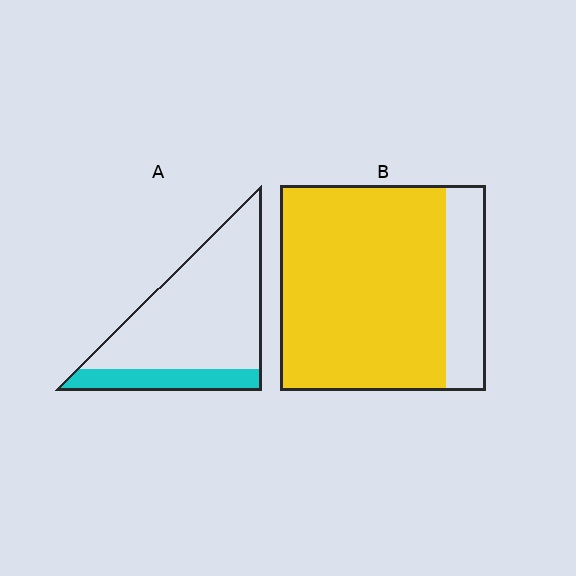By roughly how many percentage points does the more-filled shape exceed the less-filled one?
By roughly 60 percentage points (B over A).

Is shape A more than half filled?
No.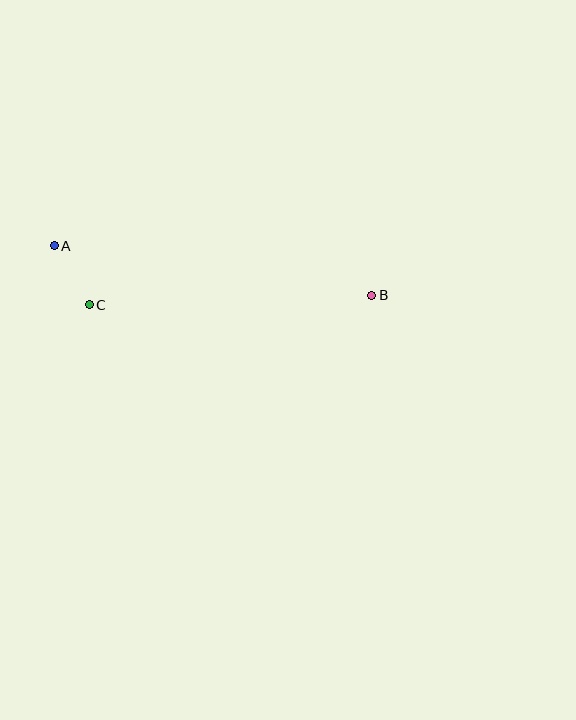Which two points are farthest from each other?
Points A and B are farthest from each other.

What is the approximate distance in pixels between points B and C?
The distance between B and C is approximately 283 pixels.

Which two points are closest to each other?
Points A and C are closest to each other.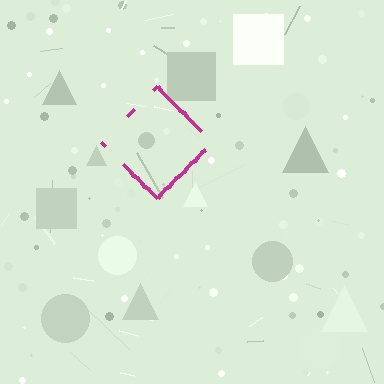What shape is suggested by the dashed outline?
The dashed outline suggests a diamond.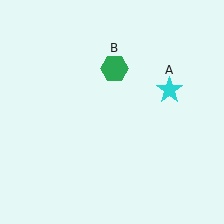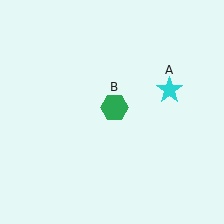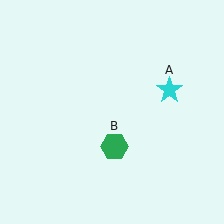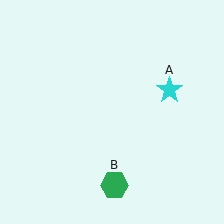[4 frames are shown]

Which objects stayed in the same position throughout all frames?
Cyan star (object A) remained stationary.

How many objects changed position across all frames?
1 object changed position: green hexagon (object B).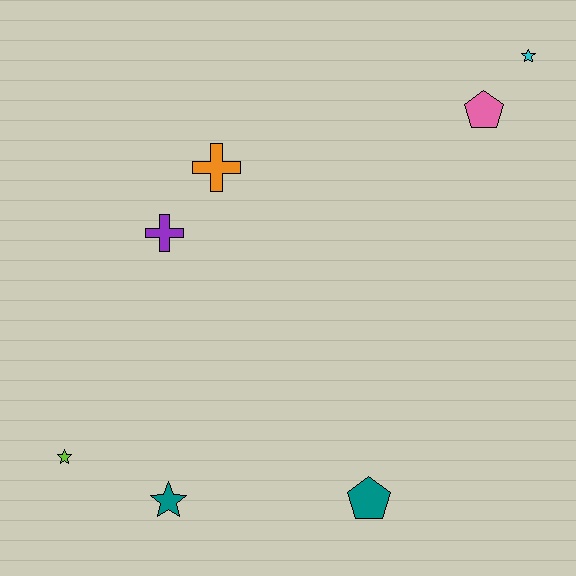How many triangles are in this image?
There are no triangles.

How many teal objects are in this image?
There are 2 teal objects.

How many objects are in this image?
There are 7 objects.